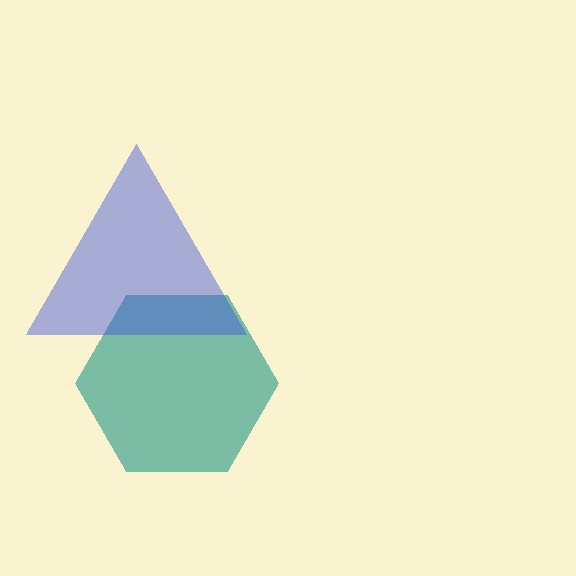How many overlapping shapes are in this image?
There are 2 overlapping shapes in the image.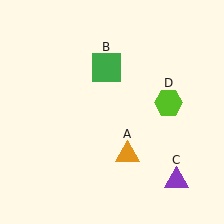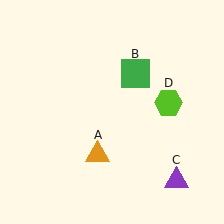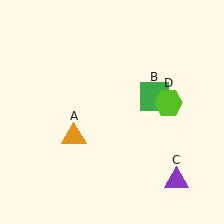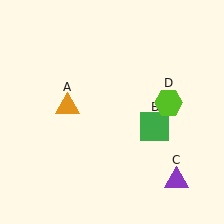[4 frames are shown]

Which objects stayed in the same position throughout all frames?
Purple triangle (object C) and lime hexagon (object D) remained stationary.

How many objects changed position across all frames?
2 objects changed position: orange triangle (object A), green square (object B).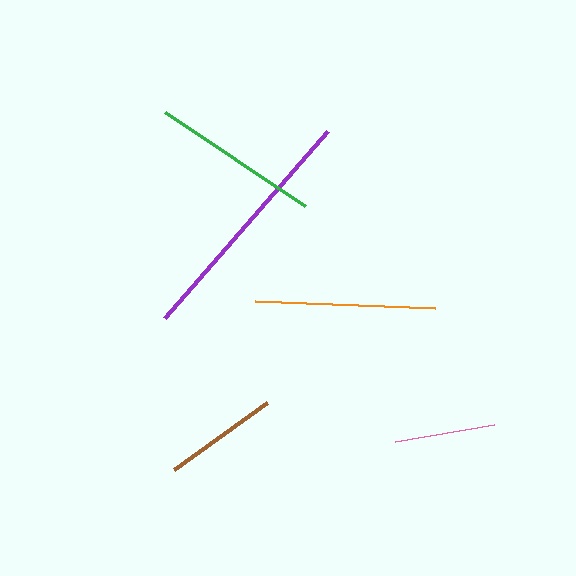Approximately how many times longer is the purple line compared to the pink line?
The purple line is approximately 2.5 times the length of the pink line.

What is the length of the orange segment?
The orange segment is approximately 180 pixels long.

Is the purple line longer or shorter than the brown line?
The purple line is longer than the brown line.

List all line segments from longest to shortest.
From longest to shortest: purple, orange, green, brown, pink.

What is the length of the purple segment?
The purple segment is approximately 248 pixels long.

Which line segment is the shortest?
The pink line is the shortest at approximately 100 pixels.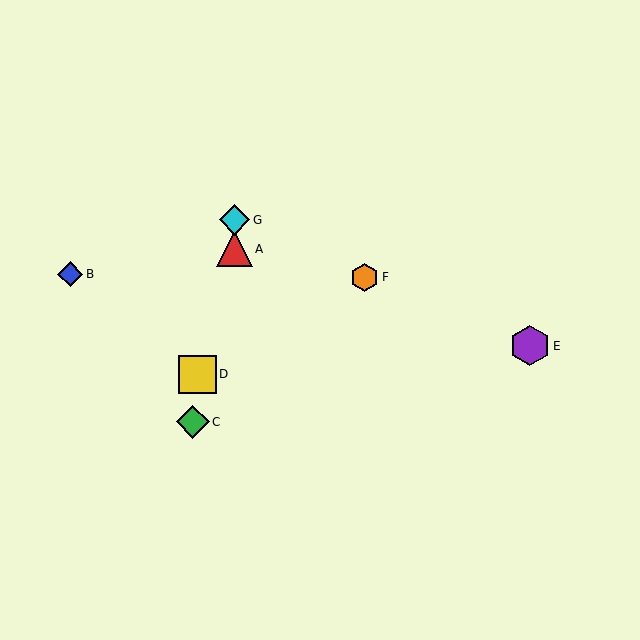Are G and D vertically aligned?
No, G is at x≈234 and D is at x≈197.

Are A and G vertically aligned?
Yes, both are at x≈234.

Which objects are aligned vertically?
Objects A, G are aligned vertically.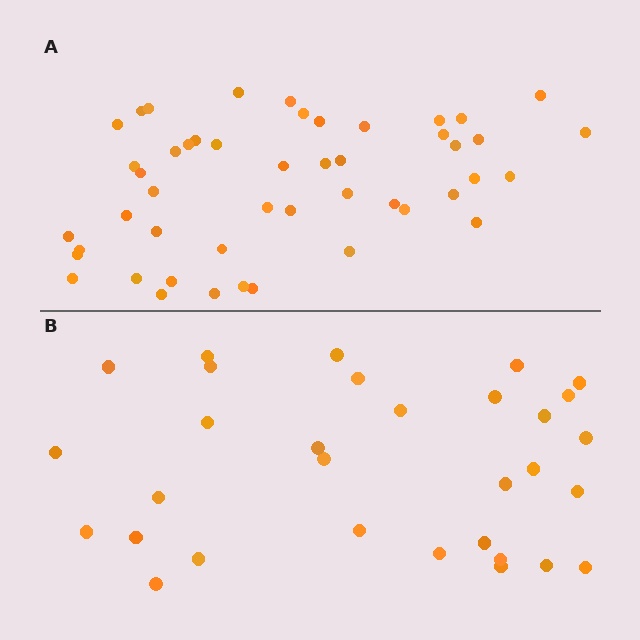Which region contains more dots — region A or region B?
Region A (the top region) has more dots.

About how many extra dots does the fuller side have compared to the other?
Region A has approximately 15 more dots than region B.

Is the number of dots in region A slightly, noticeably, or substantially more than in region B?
Region A has substantially more. The ratio is roughly 1.5 to 1.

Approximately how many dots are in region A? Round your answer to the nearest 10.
About 50 dots. (The exact count is 48, which rounds to 50.)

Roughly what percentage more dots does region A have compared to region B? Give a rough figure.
About 55% more.